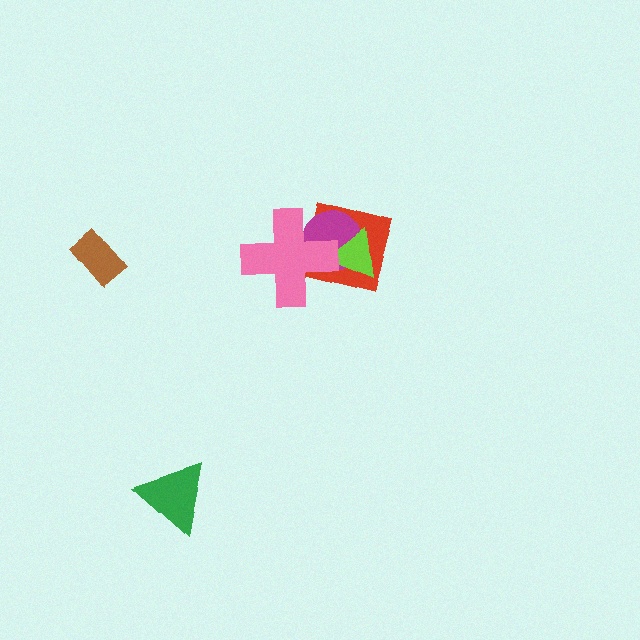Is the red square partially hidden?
Yes, it is partially covered by another shape.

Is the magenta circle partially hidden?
Yes, it is partially covered by another shape.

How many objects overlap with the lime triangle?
3 objects overlap with the lime triangle.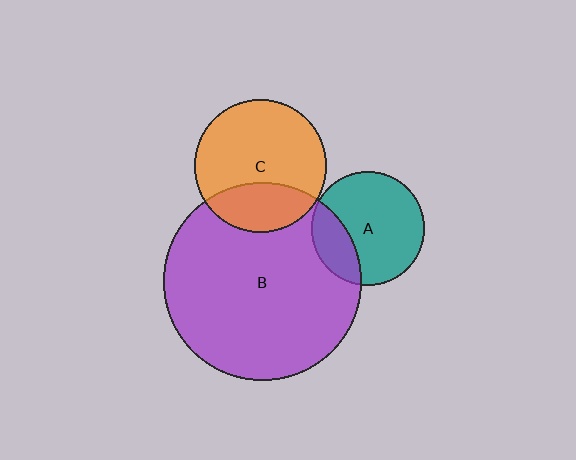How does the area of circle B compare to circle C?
Approximately 2.2 times.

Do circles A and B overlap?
Yes.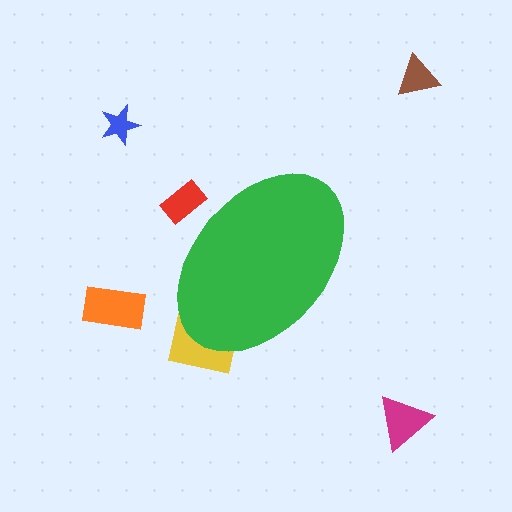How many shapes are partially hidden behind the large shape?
2 shapes are partially hidden.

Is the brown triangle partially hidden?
No, the brown triangle is fully visible.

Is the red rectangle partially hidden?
Yes, the red rectangle is partially hidden behind the green ellipse.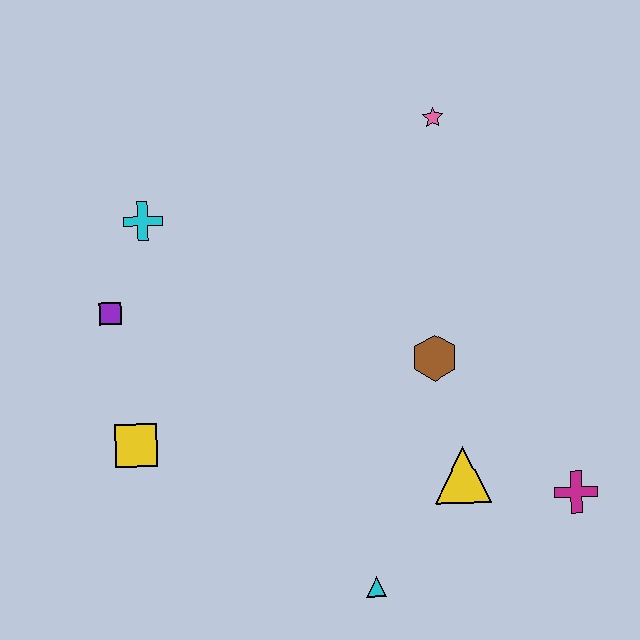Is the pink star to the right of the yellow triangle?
No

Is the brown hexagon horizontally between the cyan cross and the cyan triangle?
No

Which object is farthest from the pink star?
The cyan triangle is farthest from the pink star.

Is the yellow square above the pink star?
No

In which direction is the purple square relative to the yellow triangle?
The purple square is to the left of the yellow triangle.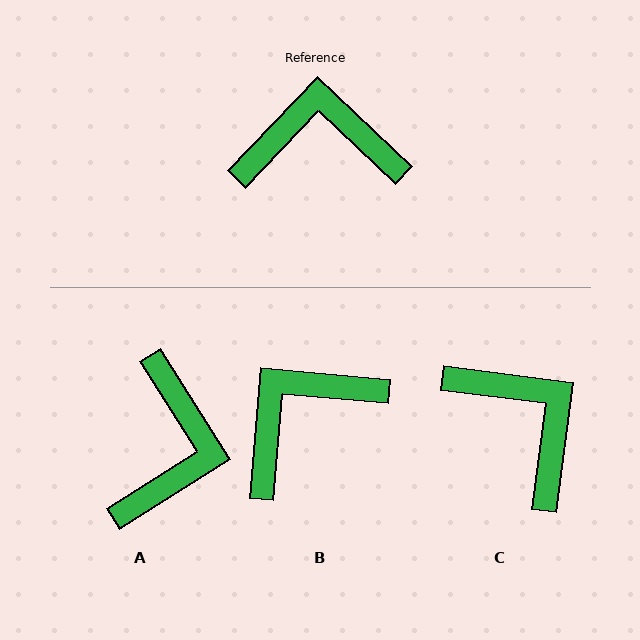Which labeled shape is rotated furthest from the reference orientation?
A, about 104 degrees away.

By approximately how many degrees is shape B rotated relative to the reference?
Approximately 39 degrees counter-clockwise.